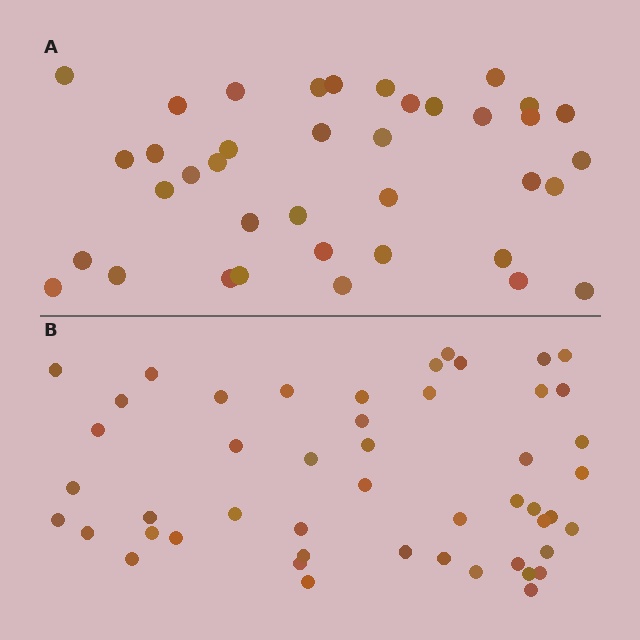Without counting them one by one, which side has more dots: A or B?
Region B (the bottom region) has more dots.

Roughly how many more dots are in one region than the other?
Region B has roughly 12 or so more dots than region A.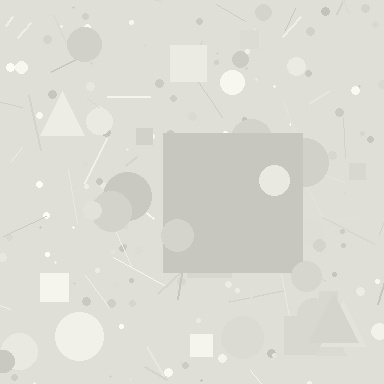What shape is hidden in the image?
A square is hidden in the image.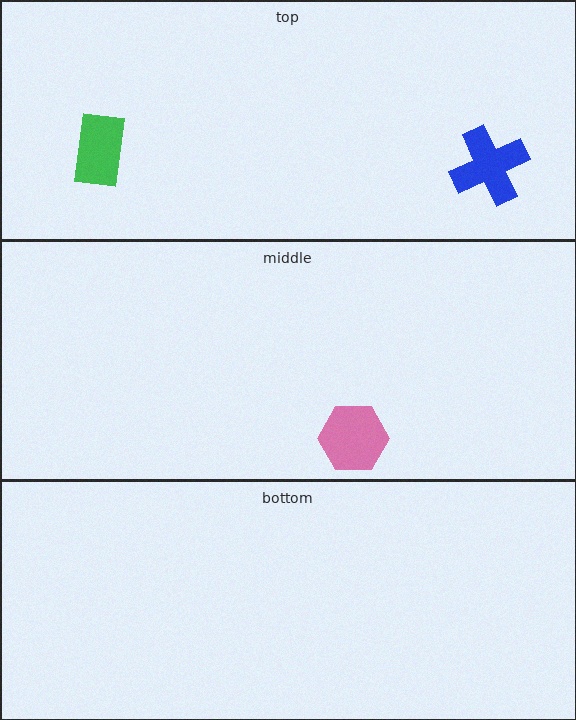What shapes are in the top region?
The blue cross, the green rectangle.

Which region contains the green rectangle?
The top region.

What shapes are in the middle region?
The pink hexagon.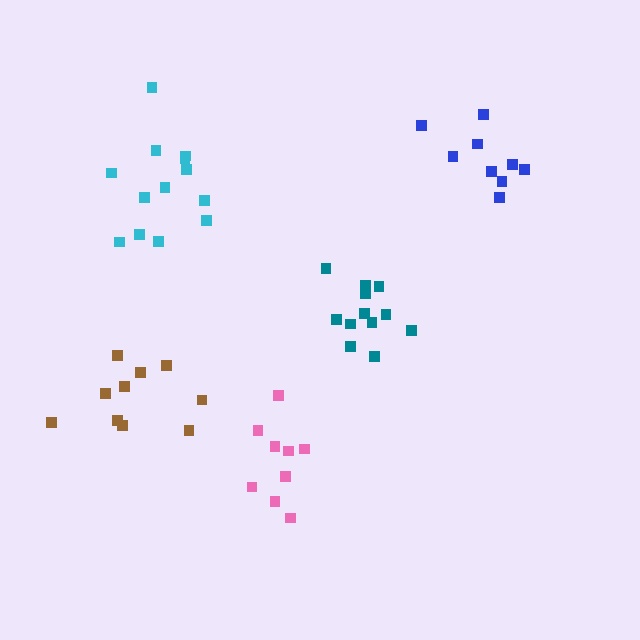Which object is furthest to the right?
The blue cluster is rightmost.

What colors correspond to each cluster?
The clusters are colored: pink, teal, brown, cyan, blue.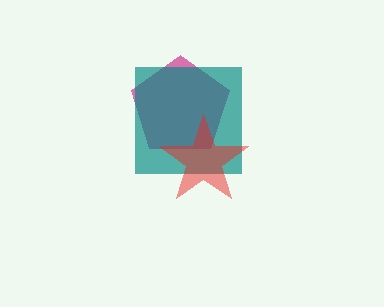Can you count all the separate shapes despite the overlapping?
Yes, there are 3 separate shapes.